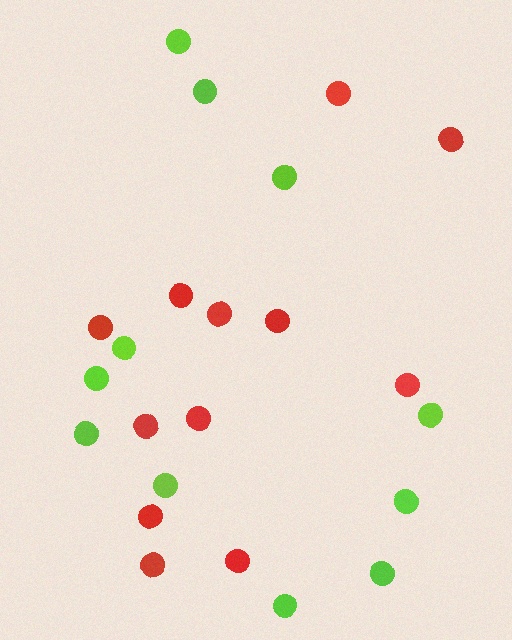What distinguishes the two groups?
There are 2 groups: one group of red circles (12) and one group of lime circles (11).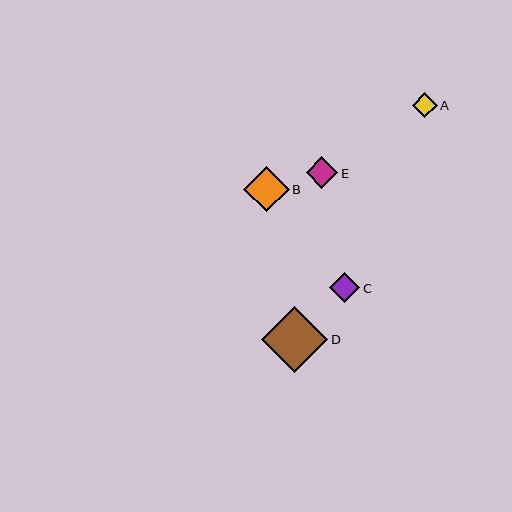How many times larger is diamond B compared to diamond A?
Diamond B is approximately 1.8 times the size of diamond A.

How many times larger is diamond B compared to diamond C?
Diamond B is approximately 1.5 times the size of diamond C.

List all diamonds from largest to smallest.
From largest to smallest: D, B, E, C, A.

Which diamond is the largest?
Diamond D is the largest with a size of approximately 66 pixels.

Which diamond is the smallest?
Diamond A is the smallest with a size of approximately 25 pixels.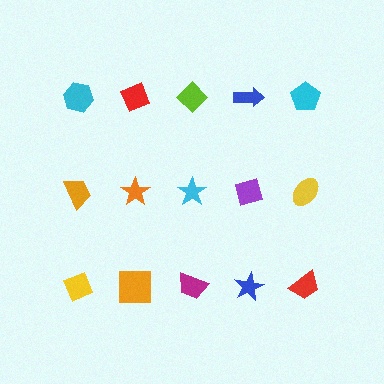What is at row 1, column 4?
A blue arrow.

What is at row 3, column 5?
A red trapezoid.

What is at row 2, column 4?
A purple square.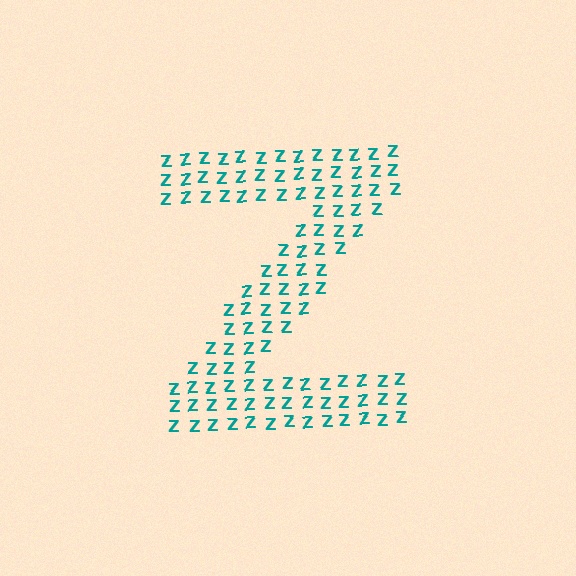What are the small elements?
The small elements are letter Z's.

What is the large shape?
The large shape is the letter Z.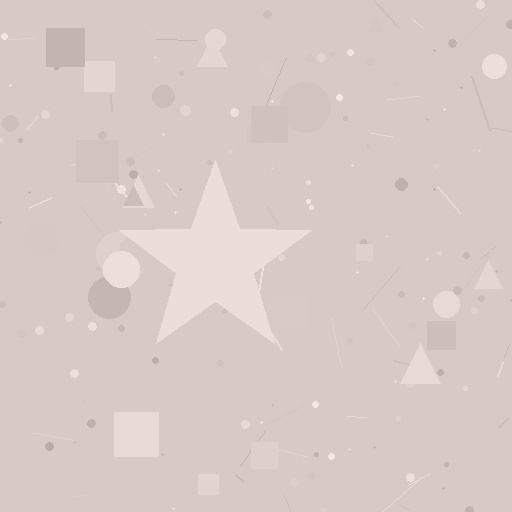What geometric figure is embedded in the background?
A star is embedded in the background.